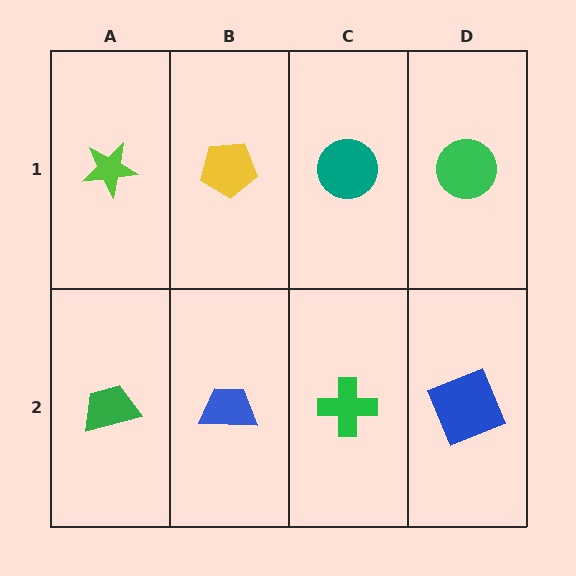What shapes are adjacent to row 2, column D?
A green circle (row 1, column D), a green cross (row 2, column C).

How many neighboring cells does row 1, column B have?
3.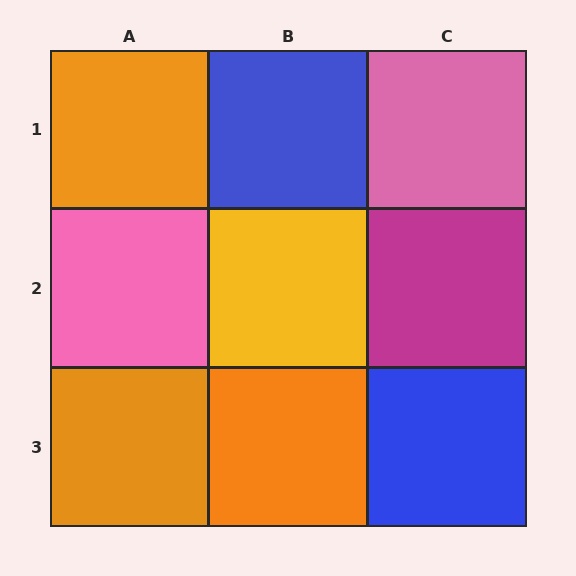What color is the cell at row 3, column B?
Orange.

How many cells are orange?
3 cells are orange.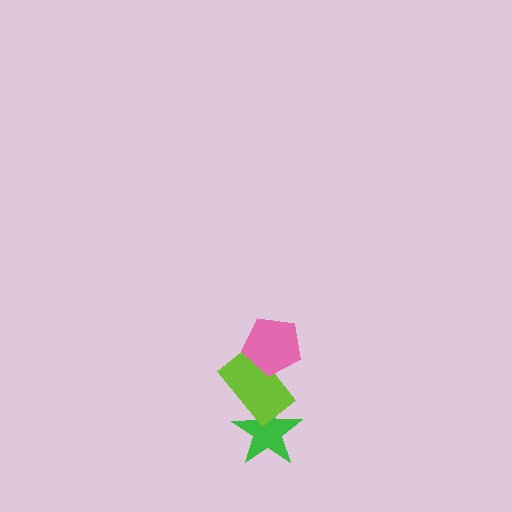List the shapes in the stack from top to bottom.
From top to bottom: the pink pentagon, the lime rectangle, the green star.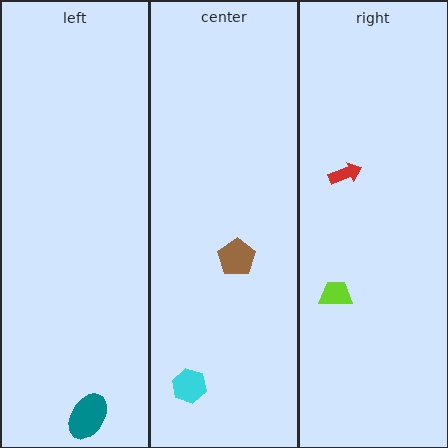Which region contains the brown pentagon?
The center region.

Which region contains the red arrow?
The right region.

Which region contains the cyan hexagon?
The center region.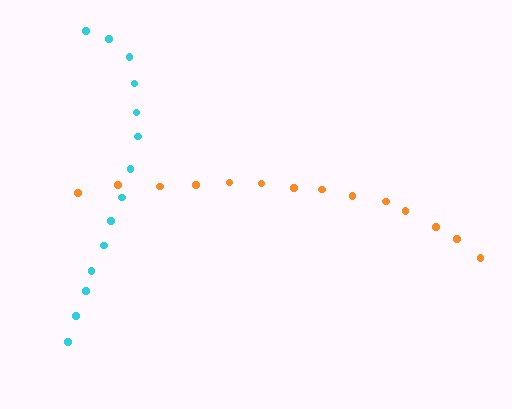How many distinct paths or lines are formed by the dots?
There are 2 distinct paths.